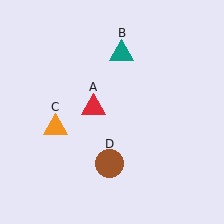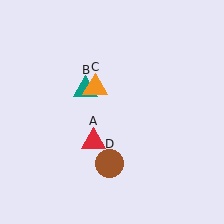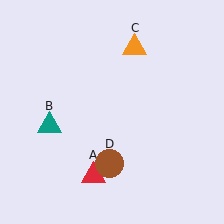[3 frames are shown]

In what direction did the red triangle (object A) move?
The red triangle (object A) moved down.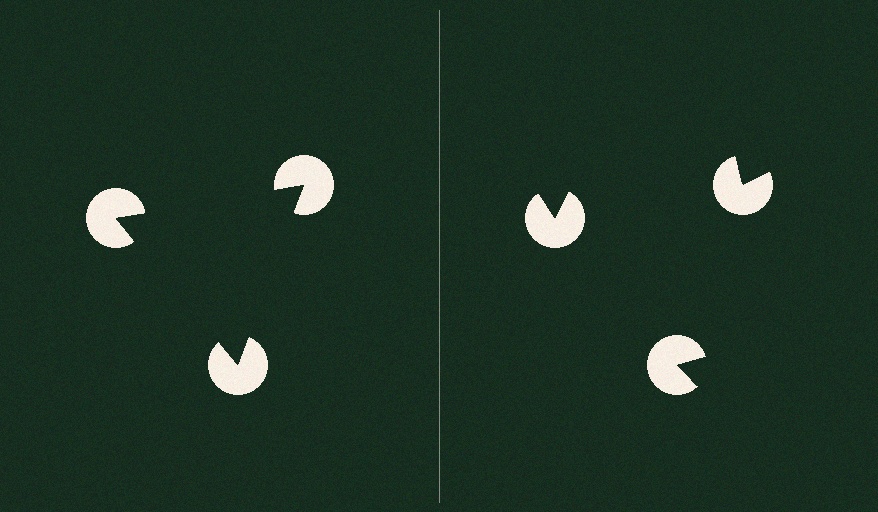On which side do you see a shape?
An illusory triangle appears on the left side. On the right side the wedge cuts are rotated, so no coherent shape forms.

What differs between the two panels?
The pac-man discs are positioned identically on both sides; only the wedge orientations differ. On the left they align to a triangle; on the right they are misaligned.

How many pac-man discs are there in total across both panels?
6 — 3 on each side.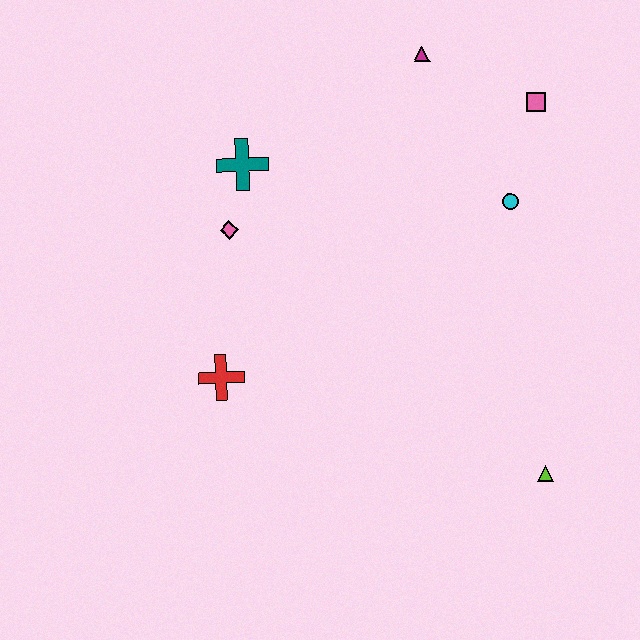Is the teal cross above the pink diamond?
Yes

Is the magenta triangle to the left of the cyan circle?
Yes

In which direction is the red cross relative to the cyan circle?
The red cross is to the left of the cyan circle.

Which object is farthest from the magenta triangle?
The lime triangle is farthest from the magenta triangle.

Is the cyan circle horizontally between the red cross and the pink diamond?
No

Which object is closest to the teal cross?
The pink diamond is closest to the teal cross.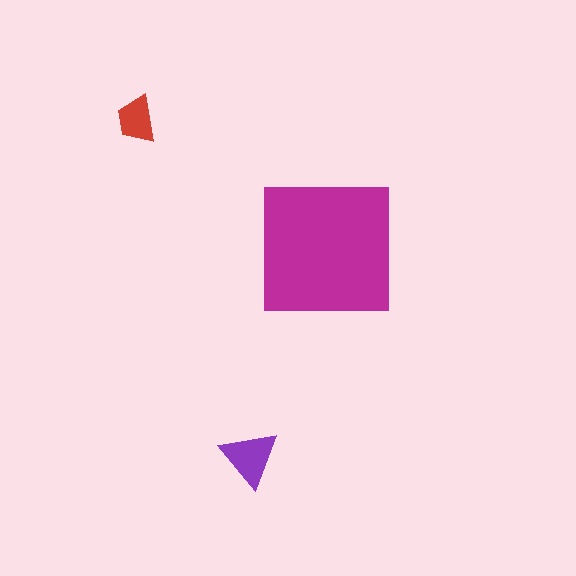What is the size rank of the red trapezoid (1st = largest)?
3rd.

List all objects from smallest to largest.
The red trapezoid, the purple triangle, the magenta square.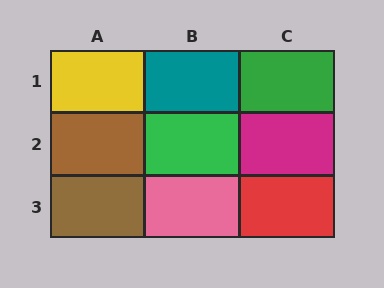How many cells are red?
1 cell is red.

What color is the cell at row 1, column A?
Yellow.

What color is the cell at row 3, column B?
Pink.